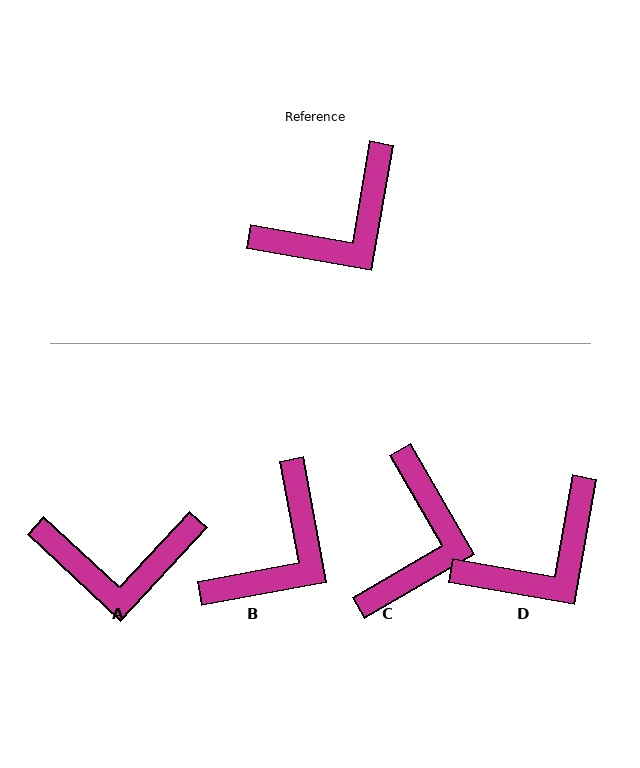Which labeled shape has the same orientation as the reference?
D.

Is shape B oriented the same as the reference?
No, it is off by about 20 degrees.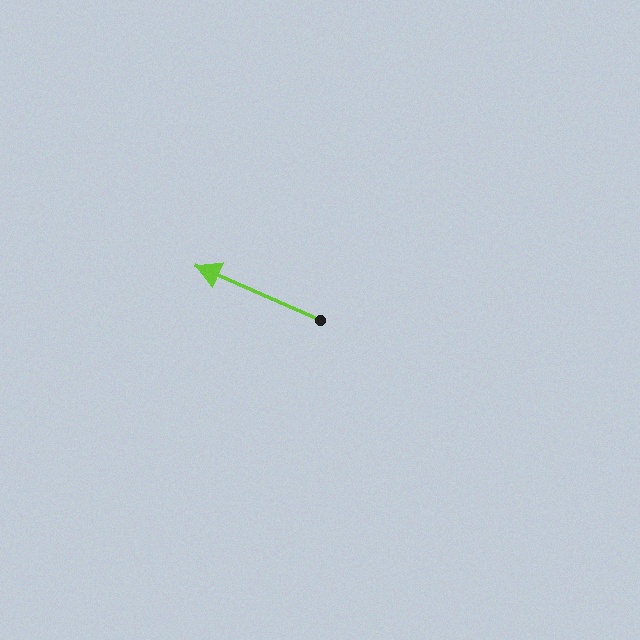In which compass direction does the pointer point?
Northwest.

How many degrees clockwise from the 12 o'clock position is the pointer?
Approximately 294 degrees.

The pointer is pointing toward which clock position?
Roughly 10 o'clock.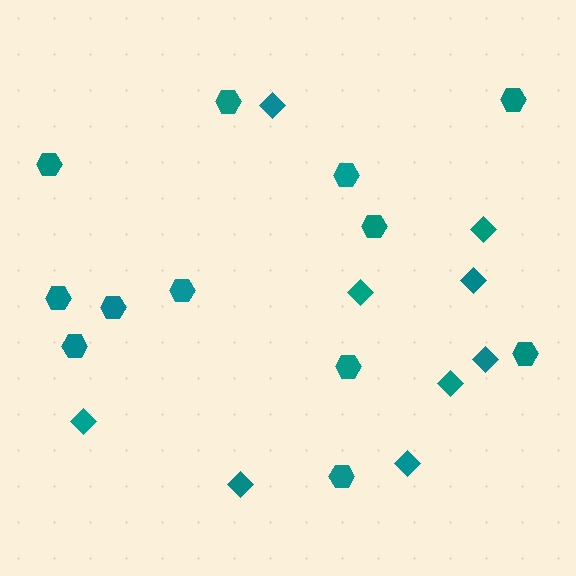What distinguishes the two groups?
There are 2 groups: one group of diamonds (9) and one group of hexagons (12).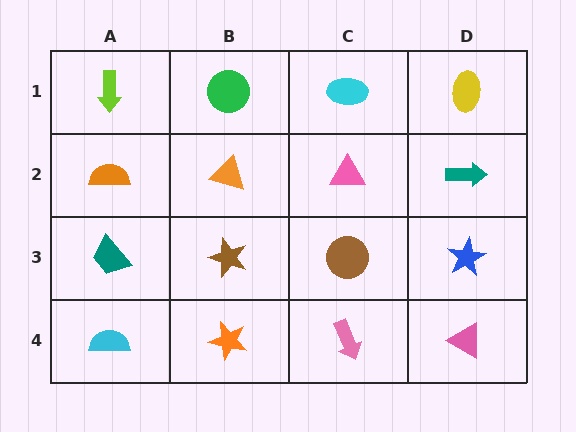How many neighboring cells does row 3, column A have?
3.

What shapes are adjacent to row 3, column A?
An orange semicircle (row 2, column A), a cyan semicircle (row 4, column A), a brown star (row 3, column B).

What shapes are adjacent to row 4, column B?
A brown star (row 3, column B), a cyan semicircle (row 4, column A), a pink arrow (row 4, column C).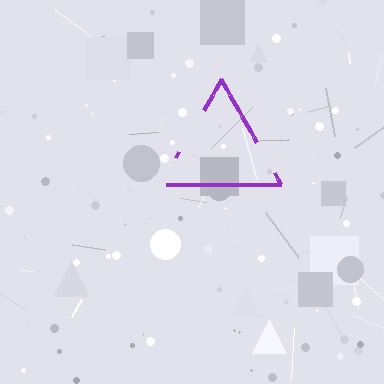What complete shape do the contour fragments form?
The contour fragments form a triangle.